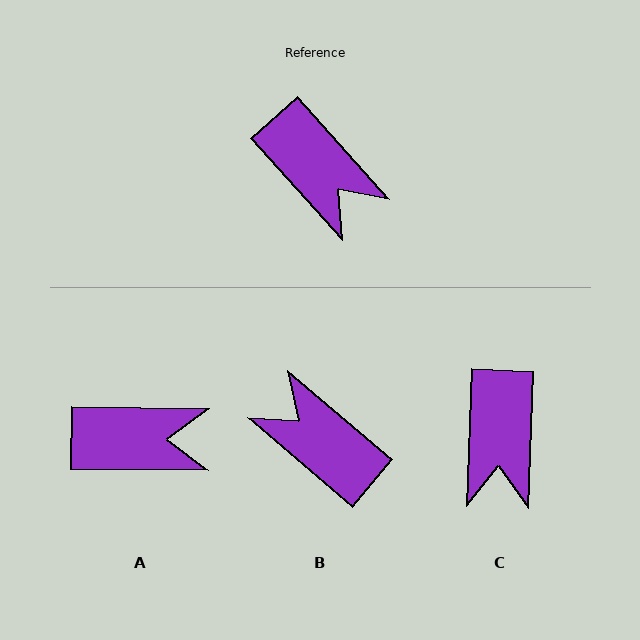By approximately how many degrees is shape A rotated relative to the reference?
Approximately 48 degrees counter-clockwise.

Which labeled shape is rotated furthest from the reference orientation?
B, about 172 degrees away.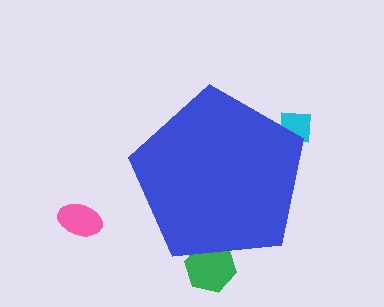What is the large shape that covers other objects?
A blue pentagon.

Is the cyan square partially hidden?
Yes, the cyan square is partially hidden behind the blue pentagon.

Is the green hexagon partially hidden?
Yes, the green hexagon is partially hidden behind the blue pentagon.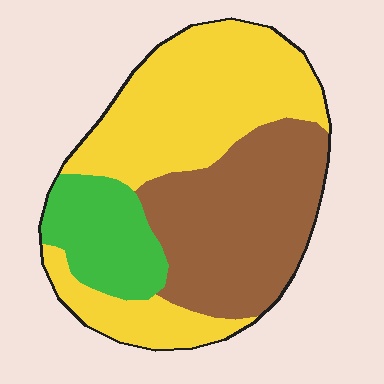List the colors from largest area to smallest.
From largest to smallest: yellow, brown, green.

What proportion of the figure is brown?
Brown covers 37% of the figure.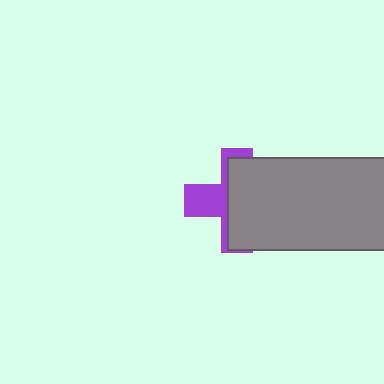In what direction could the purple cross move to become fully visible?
The purple cross could move left. That would shift it out from behind the gray rectangle entirely.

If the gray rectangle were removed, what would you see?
You would see the complete purple cross.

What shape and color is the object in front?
The object in front is a gray rectangle.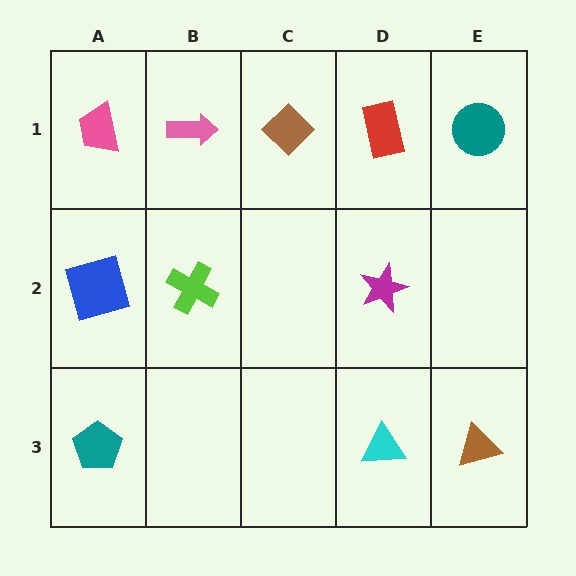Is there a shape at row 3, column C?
No, that cell is empty.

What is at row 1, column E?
A teal circle.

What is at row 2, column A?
A blue square.